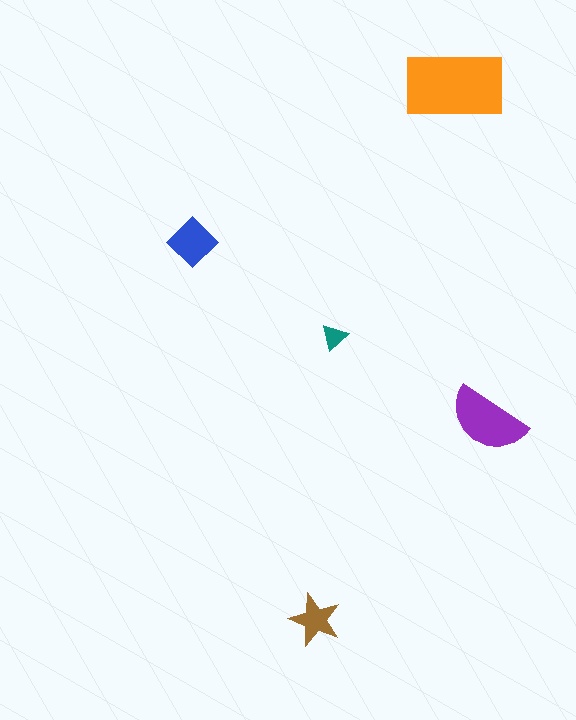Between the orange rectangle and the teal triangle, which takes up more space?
The orange rectangle.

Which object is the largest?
The orange rectangle.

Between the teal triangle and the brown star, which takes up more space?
The brown star.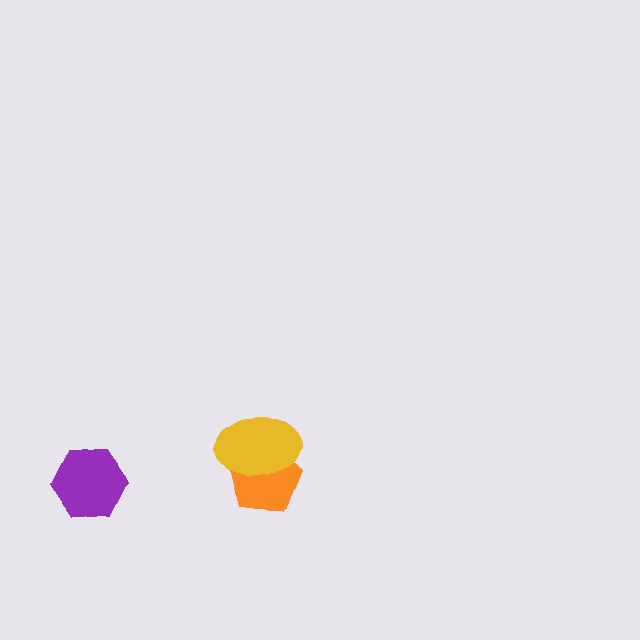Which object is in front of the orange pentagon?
The yellow ellipse is in front of the orange pentagon.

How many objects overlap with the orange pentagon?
1 object overlaps with the orange pentagon.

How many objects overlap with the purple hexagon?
0 objects overlap with the purple hexagon.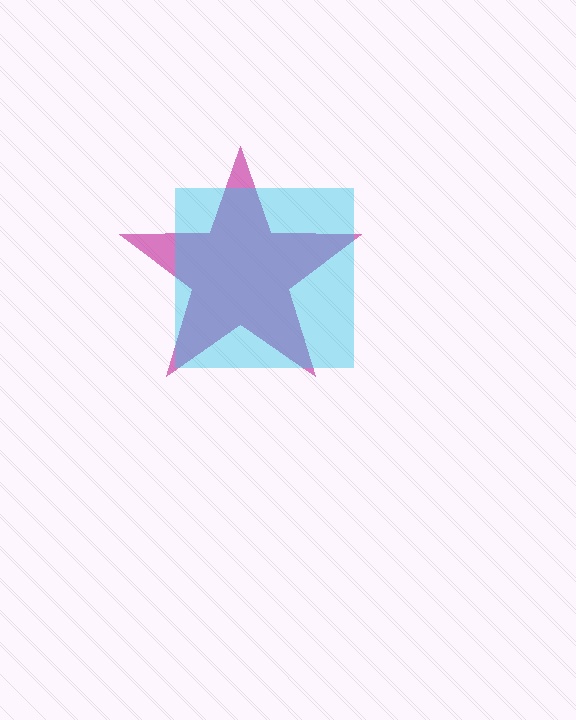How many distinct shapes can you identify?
There are 2 distinct shapes: a magenta star, a cyan square.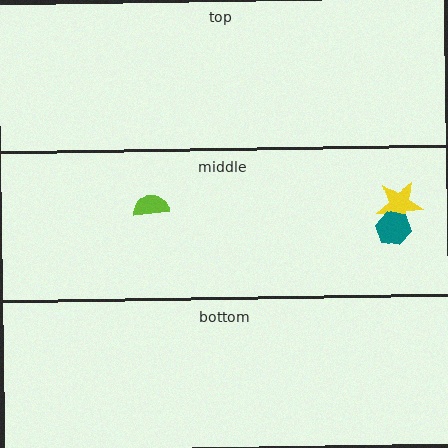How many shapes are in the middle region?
3.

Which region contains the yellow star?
The middle region.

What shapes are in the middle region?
The yellow star, the lime semicircle, the teal hexagon.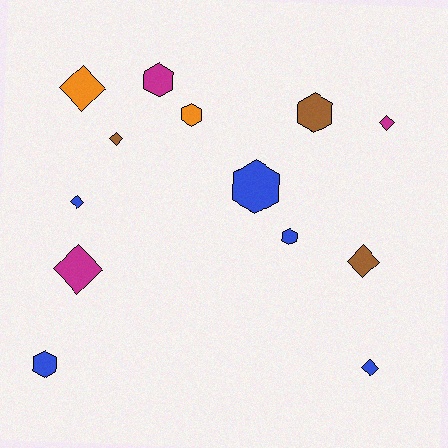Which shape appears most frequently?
Diamond, with 7 objects.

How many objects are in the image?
There are 13 objects.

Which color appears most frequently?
Blue, with 5 objects.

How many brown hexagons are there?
There is 1 brown hexagon.